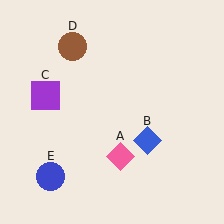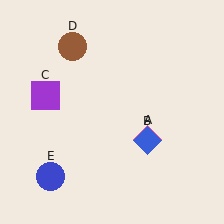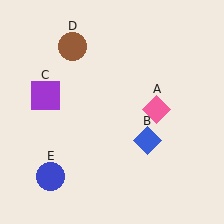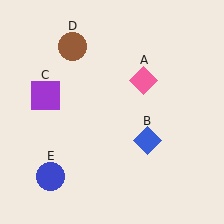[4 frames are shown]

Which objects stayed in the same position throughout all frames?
Blue diamond (object B) and purple square (object C) and brown circle (object D) and blue circle (object E) remained stationary.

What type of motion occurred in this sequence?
The pink diamond (object A) rotated counterclockwise around the center of the scene.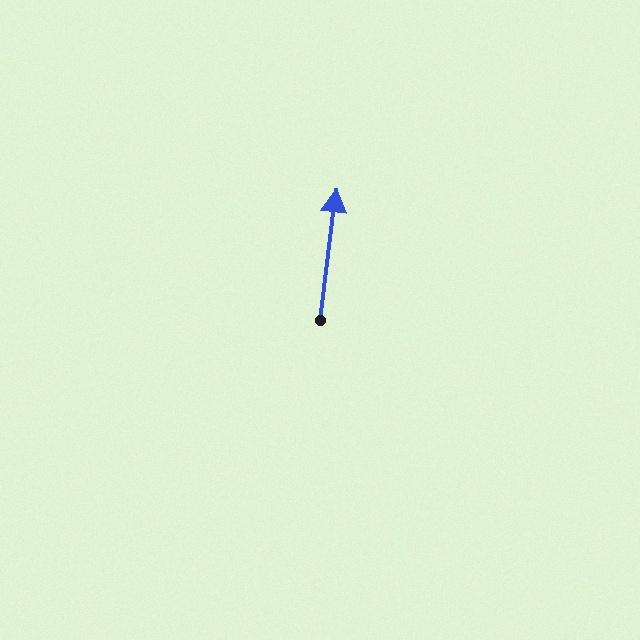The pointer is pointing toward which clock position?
Roughly 12 o'clock.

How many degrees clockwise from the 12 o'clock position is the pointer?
Approximately 7 degrees.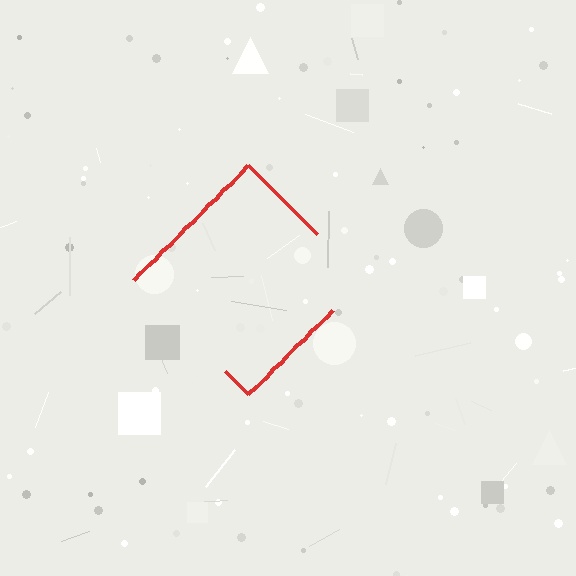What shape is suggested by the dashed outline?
The dashed outline suggests a diamond.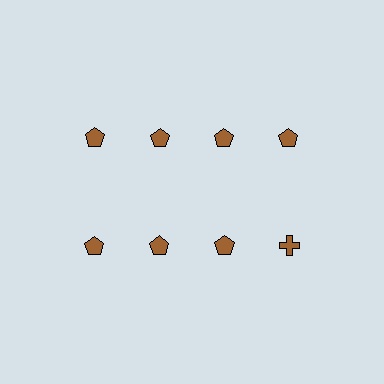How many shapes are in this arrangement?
There are 8 shapes arranged in a grid pattern.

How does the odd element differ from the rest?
It has a different shape: cross instead of pentagon.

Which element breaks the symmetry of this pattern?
The brown cross in the second row, second from right column breaks the symmetry. All other shapes are brown pentagons.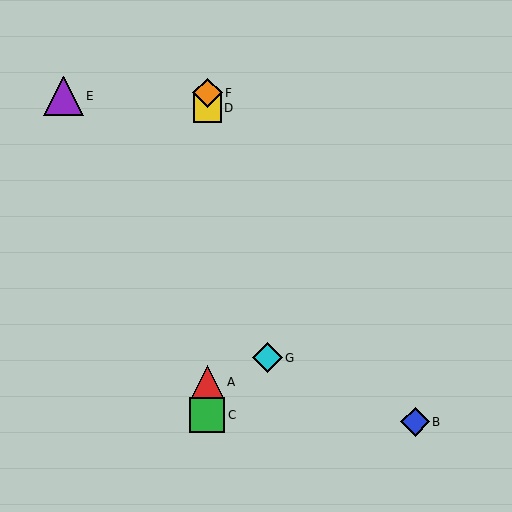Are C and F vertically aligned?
Yes, both are at x≈207.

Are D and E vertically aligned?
No, D is at x≈207 and E is at x≈63.